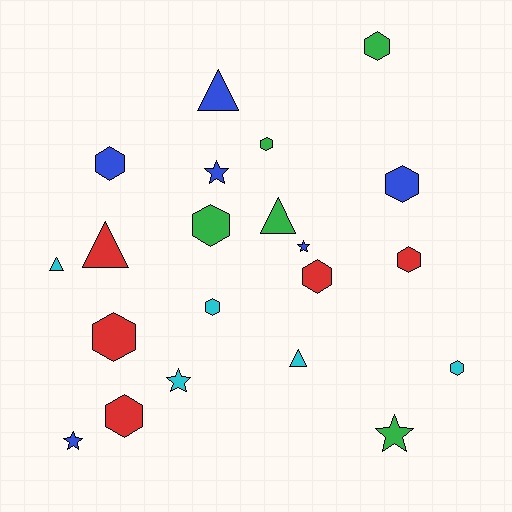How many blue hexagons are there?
There are 2 blue hexagons.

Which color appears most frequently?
Blue, with 6 objects.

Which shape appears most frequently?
Hexagon, with 11 objects.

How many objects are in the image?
There are 21 objects.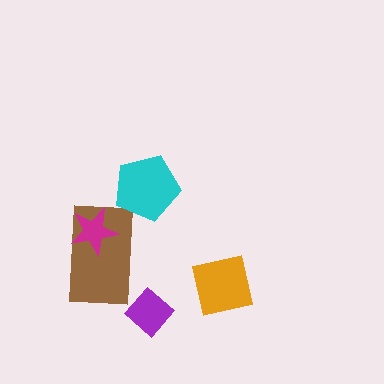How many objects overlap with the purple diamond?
0 objects overlap with the purple diamond.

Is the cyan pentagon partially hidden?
No, no other shape covers it.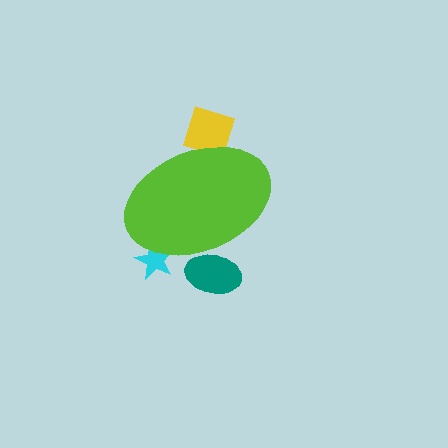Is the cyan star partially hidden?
Yes, the cyan star is partially hidden behind the lime ellipse.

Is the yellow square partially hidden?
Yes, the yellow square is partially hidden behind the lime ellipse.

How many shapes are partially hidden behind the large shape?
3 shapes are partially hidden.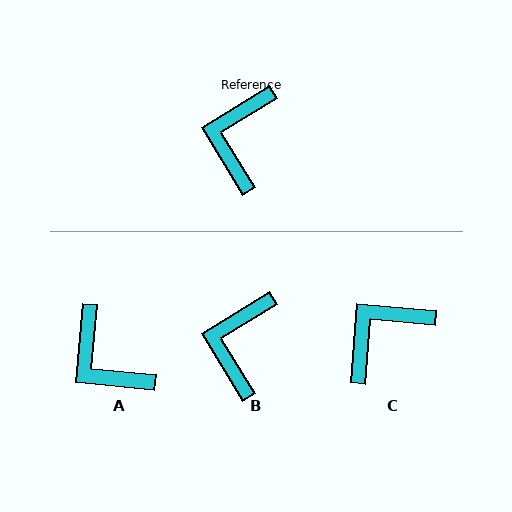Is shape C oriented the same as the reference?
No, it is off by about 36 degrees.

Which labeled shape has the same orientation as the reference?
B.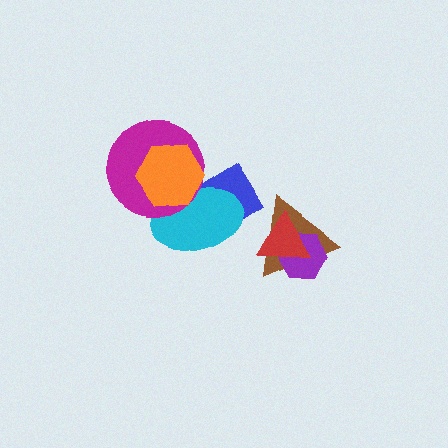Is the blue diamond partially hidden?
Yes, it is partially covered by another shape.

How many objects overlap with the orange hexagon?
3 objects overlap with the orange hexagon.